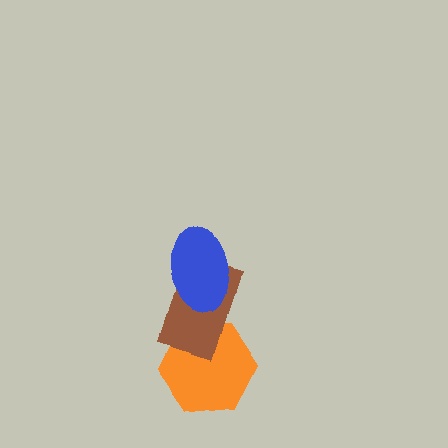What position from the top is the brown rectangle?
The brown rectangle is 2nd from the top.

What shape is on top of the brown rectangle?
The blue ellipse is on top of the brown rectangle.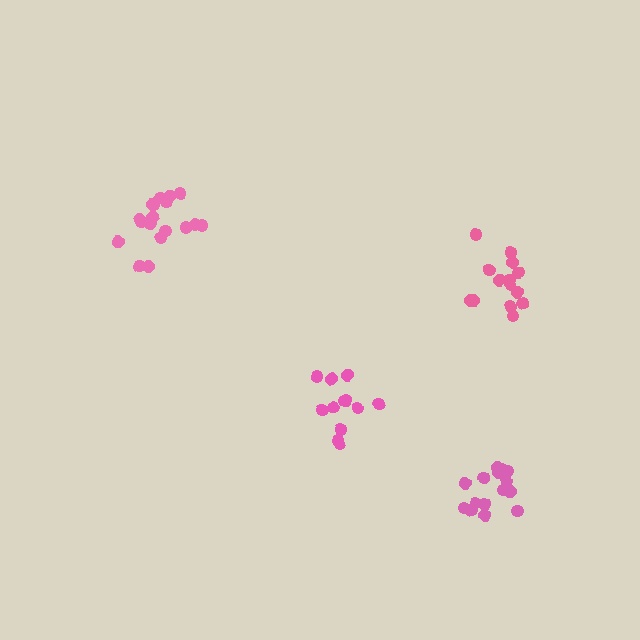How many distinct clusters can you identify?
There are 4 distinct clusters.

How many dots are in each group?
Group 1: 14 dots, Group 2: 18 dots, Group 3: 12 dots, Group 4: 16 dots (60 total).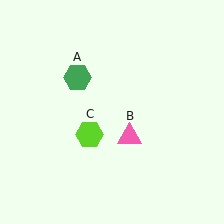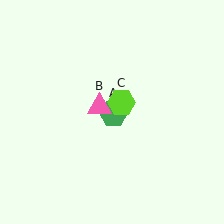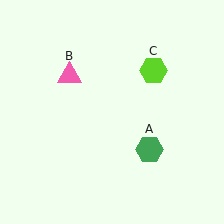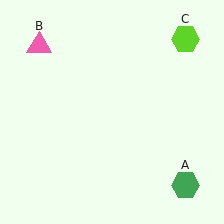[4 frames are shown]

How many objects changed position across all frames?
3 objects changed position: green hexagon (object A), pink triangle (object B), lime hexagon (object C).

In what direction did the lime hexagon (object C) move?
The lime hexagon (object C) moved up and to the right.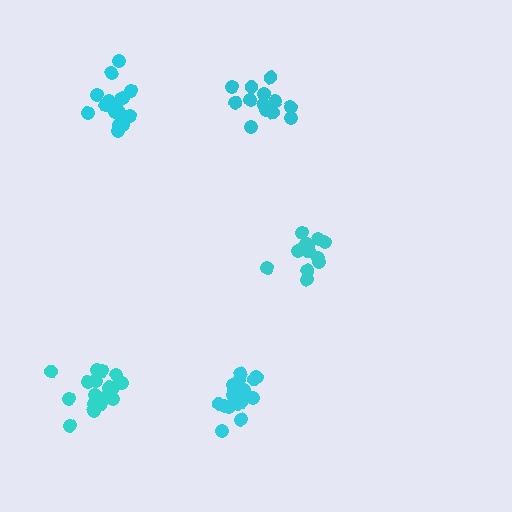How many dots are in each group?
Group 1: 18 dots, Group 2: 17 dots, Group 3: 13 dots, Group 4: 17 dots, Group 5: 13 dots (78 total).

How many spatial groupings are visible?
There are 5 spatial groupings.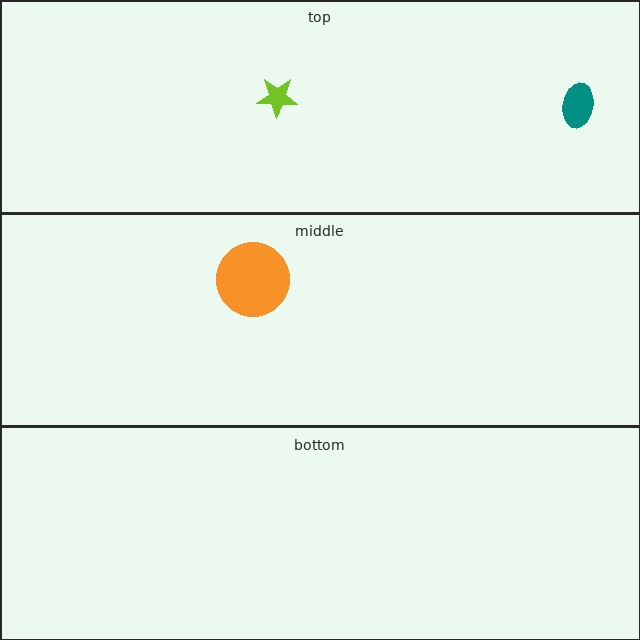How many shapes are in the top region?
2.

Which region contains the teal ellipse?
The top region.